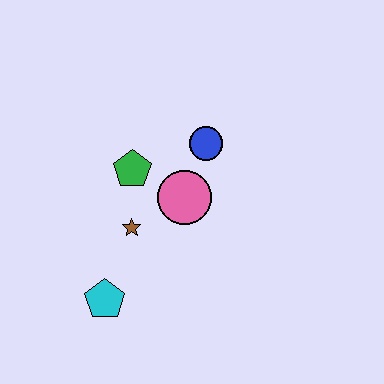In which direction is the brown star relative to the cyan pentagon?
The brown star is above the cyan pentagon.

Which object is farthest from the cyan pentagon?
The blue circle is farthest from the cyan pentagon.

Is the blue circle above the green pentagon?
Yes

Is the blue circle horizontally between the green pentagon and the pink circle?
No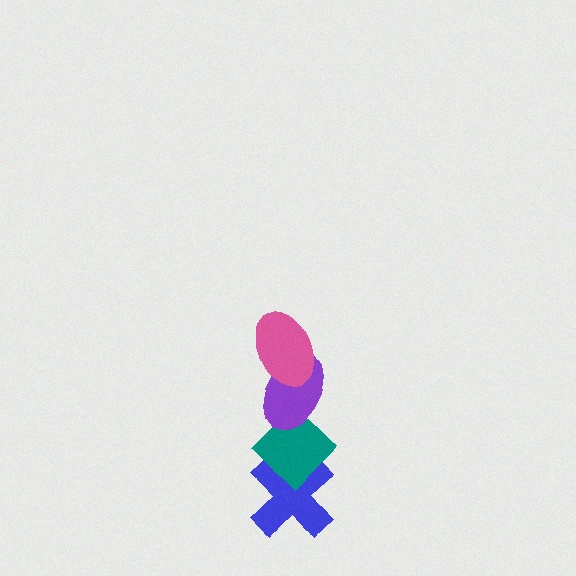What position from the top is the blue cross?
The blue cross is 4th from the top.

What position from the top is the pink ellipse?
The pink ellipse is 1st from the top.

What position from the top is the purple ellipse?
The purple ellipse is 2nd from the top.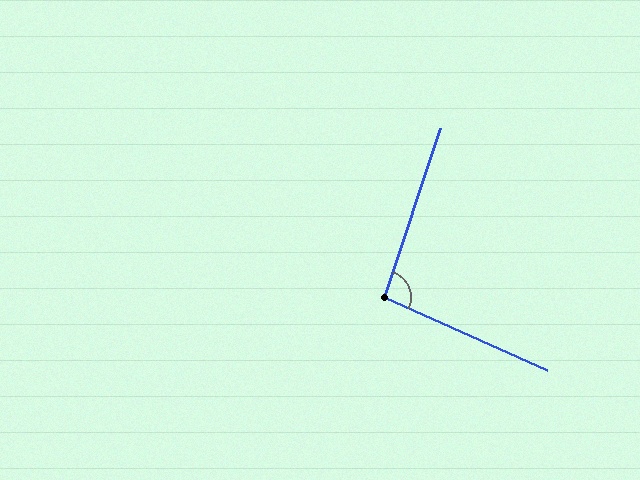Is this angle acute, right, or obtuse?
It is obtuse.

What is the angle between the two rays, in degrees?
Approximately 95 degrees.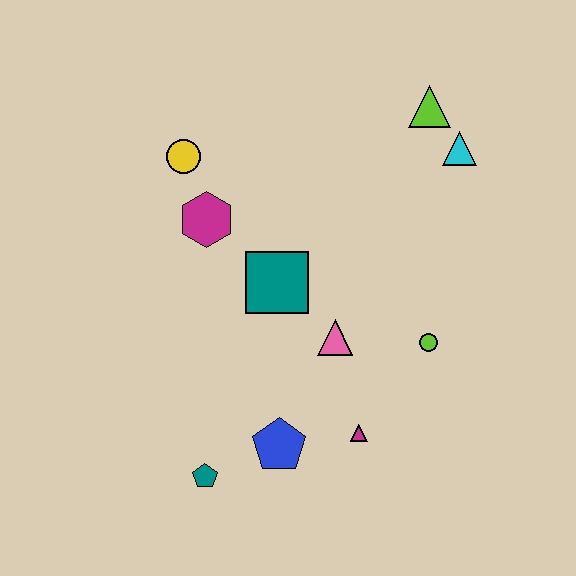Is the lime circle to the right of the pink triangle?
Yes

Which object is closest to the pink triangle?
The teal square is closest to the pink triangle.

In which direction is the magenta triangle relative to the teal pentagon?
The magenta triangle is to the right of the teal pentagon.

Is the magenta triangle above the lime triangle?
No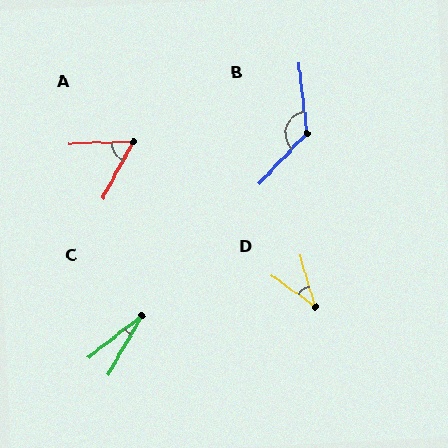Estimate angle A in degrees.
Approximately 61 degrees.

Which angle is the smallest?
C, at approximately 23 degrees.